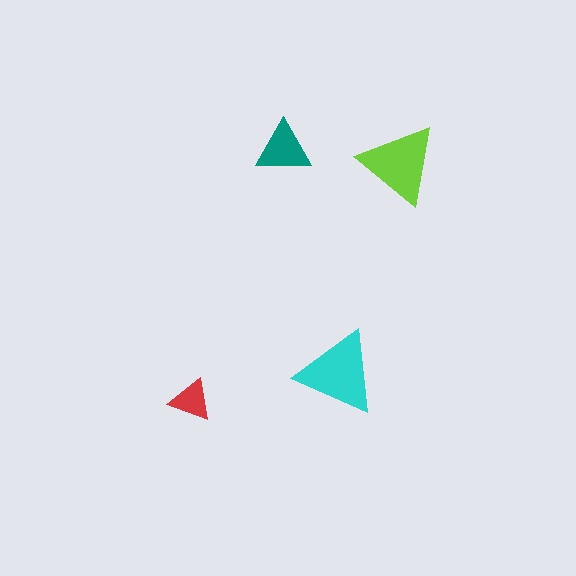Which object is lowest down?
The red triangle is bottommost.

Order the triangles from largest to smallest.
the cyan one, the lime one, the teal one, the red one.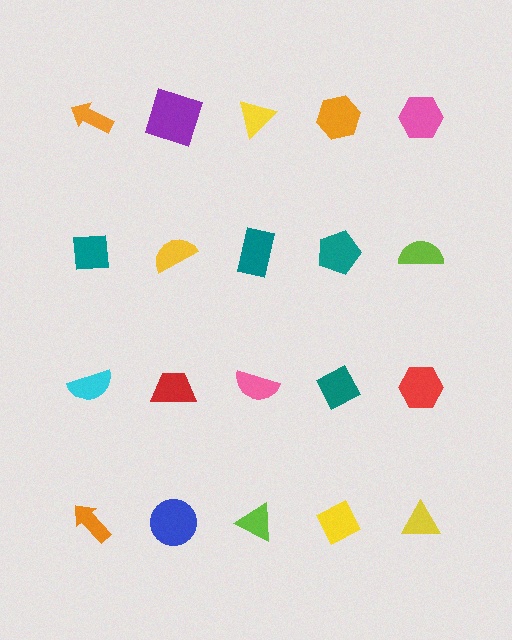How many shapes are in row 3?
5 shapes.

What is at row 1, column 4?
An orange hexagon.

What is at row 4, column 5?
A yellow triangle.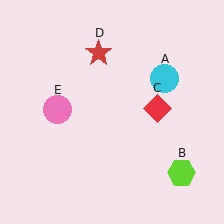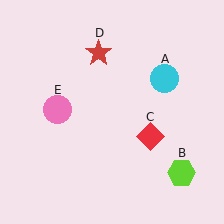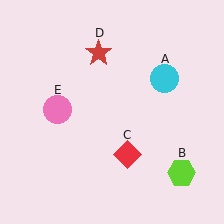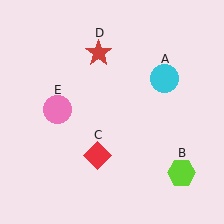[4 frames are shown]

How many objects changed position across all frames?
1 object changed position: red diamond (object C).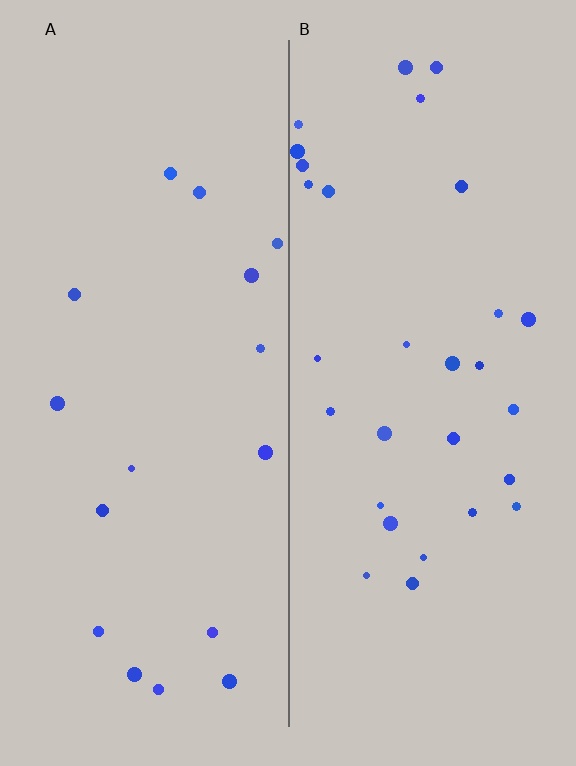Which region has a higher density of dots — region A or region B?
B (the right).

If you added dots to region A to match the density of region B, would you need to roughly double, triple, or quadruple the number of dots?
Approximately double.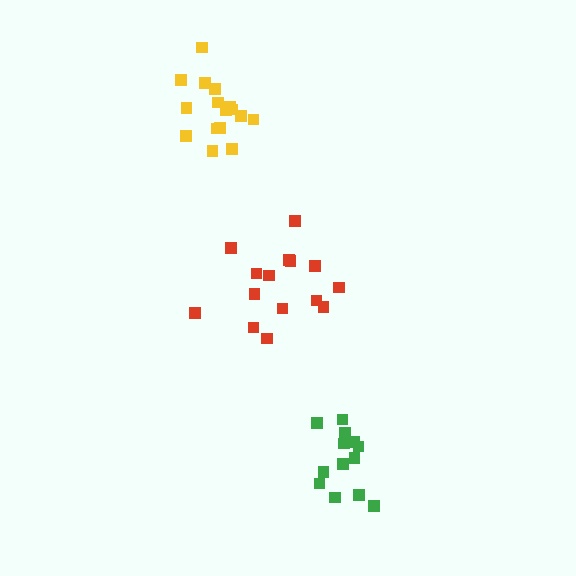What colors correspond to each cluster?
The clusters are colored: green, red, yellow.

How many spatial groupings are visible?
There are 3 spatial groupings.